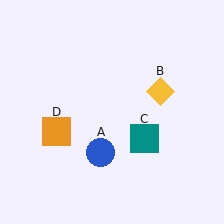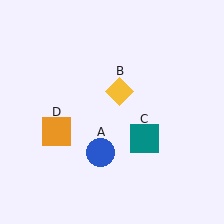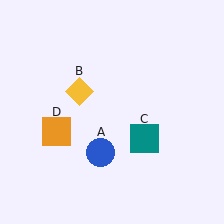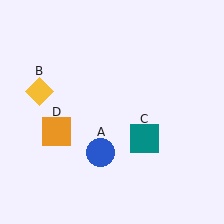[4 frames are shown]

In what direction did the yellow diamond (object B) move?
The yellow diamond (object B) moved left.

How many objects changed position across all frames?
1 object changed position: yellow diamond (object B).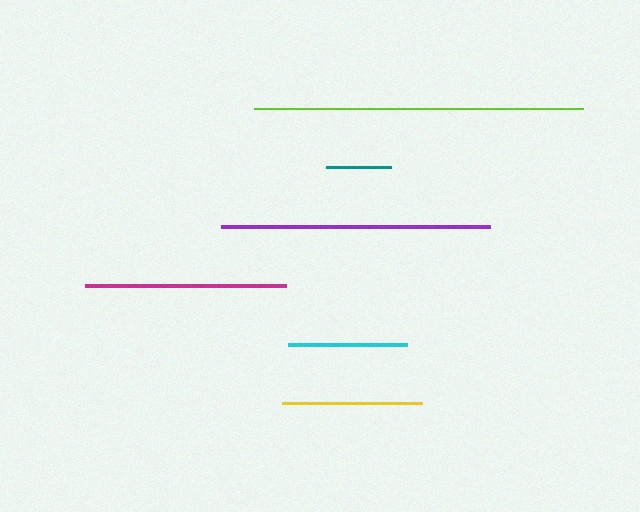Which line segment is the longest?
The lime line is the longest at approximately 329 pixels.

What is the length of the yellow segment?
The yellow segment is approximately 139 pixels long.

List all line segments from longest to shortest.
From longest to shortest: lime, purple, magenta, yellow, cyan, teal.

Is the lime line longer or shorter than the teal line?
The lime line is longer than the teal line.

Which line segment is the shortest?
The teal line is the shortest at approximately 65 pixels.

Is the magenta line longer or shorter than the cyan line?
The magenta line is longer than the cyan line.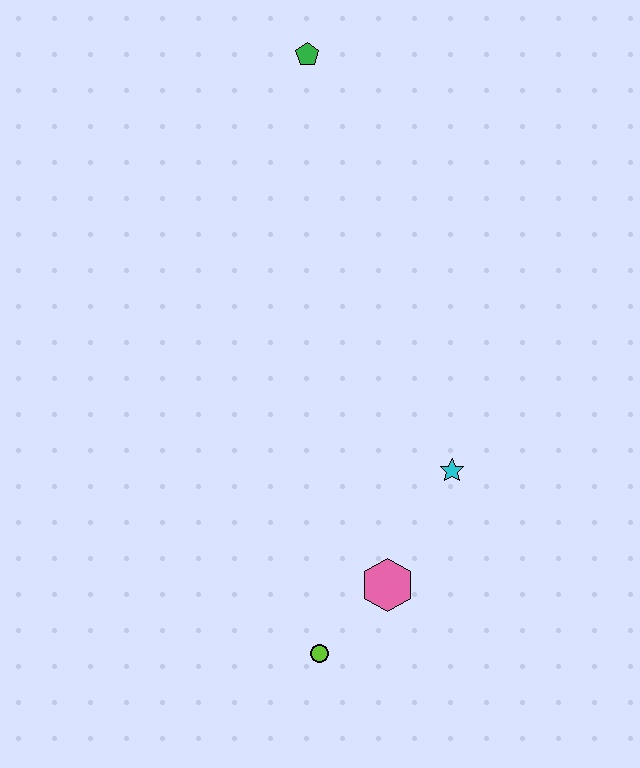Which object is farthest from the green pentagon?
The lime circle is farthest from the green pentagon.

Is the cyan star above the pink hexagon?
Yes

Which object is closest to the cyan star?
The pink hexagon is closest to the cyan star.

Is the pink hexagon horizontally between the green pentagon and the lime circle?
No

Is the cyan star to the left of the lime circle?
No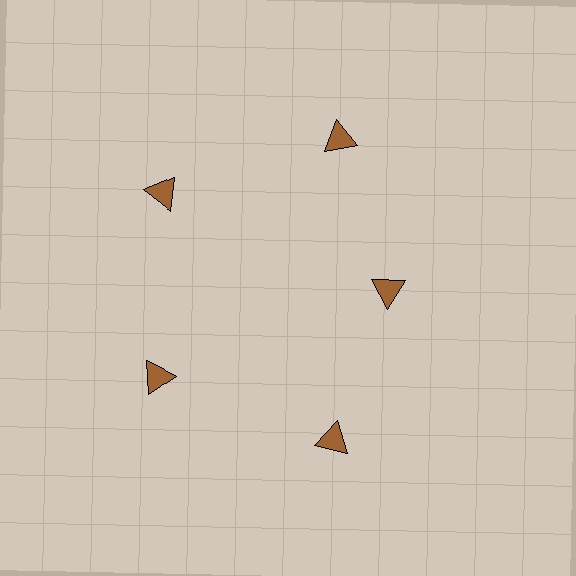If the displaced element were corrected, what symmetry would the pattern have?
It would have 5-fold rotational symmetry — the pattern would map onto itself every 72 degrees.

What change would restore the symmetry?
The symmetry would be restored by moving it outward, back onto the ring so that all 5 triangles sit at equal angles and equal distance from the center.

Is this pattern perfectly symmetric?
No. The 5 brown triangles are arranged in a ring, but one element near the 3 o'clock position is pulled inward toward the center, breaking the 5-fold rotational symmetry.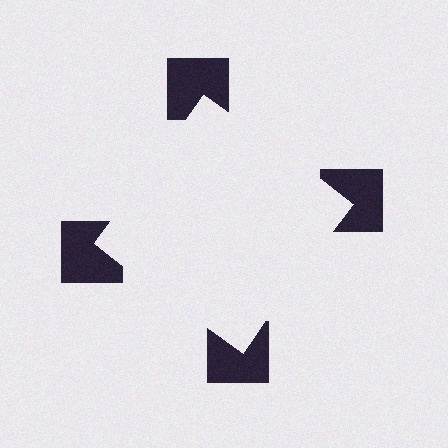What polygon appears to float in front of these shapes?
An illusory square — its edges are inferred from the aligned wedge cuts in the notched squares, not physically drawn.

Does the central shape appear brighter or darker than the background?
It typically appears slightly brighter than the background, even though no actual brightness change is drawn.